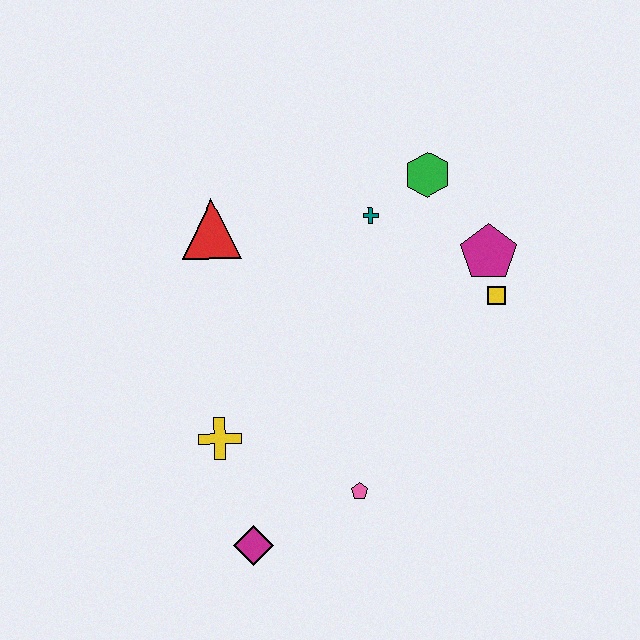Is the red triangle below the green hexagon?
Yes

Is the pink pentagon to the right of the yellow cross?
Yes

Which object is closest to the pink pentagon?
The magenta diamond is closest to the pink pentagon.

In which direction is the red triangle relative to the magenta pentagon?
The red triangle is to the left of the magenta pentagon.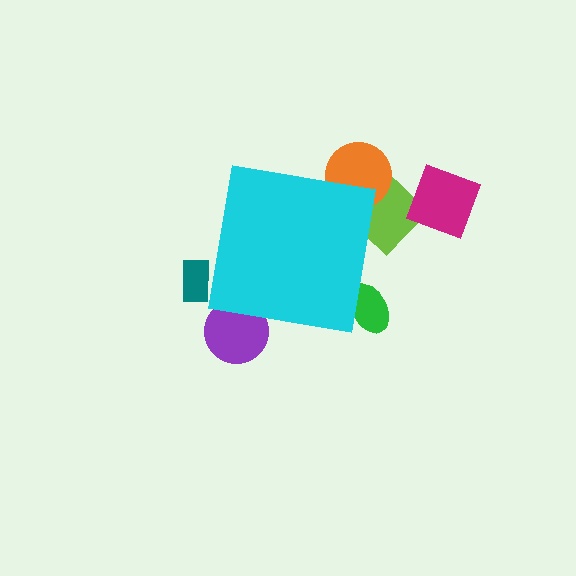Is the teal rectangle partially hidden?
Yes, the teal rectangle is partially hidden behind the cyan square.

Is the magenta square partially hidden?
No, the magenta square is fully visible.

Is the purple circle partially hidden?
Yes, the purple circle is partially hidden behind the cyan square.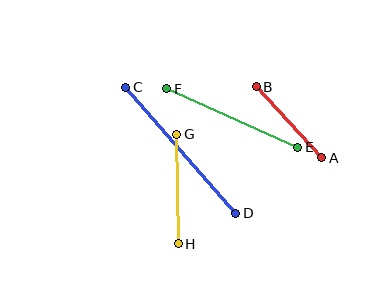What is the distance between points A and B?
The distance is approximately 96 pixels.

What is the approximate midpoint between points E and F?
The midpoint is at approximately (232, 118) pixels.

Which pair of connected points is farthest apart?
Points C and D are farthest apart.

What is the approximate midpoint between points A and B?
The midpoint is at approximately (289, 122) pixels.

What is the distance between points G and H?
The distance is approximately 110 pixels.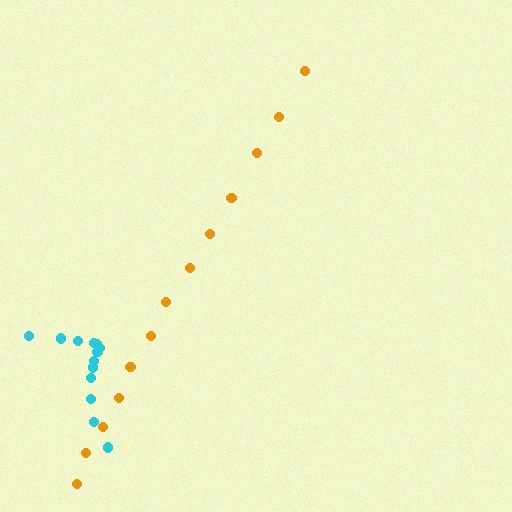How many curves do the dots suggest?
There are 2 distinct paths.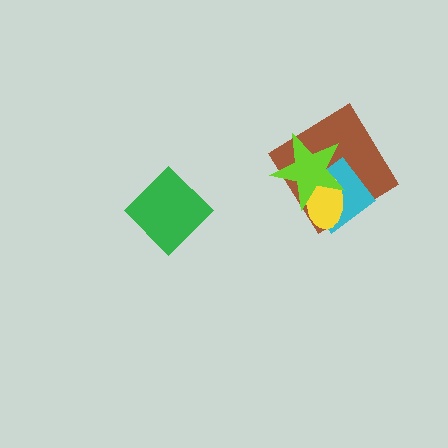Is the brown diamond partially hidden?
Yes, it is partially covered by another shape.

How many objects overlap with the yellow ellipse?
3 objects overlap with the yellow ellipse.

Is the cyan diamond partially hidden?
Yes, it is partially covered by another shape.